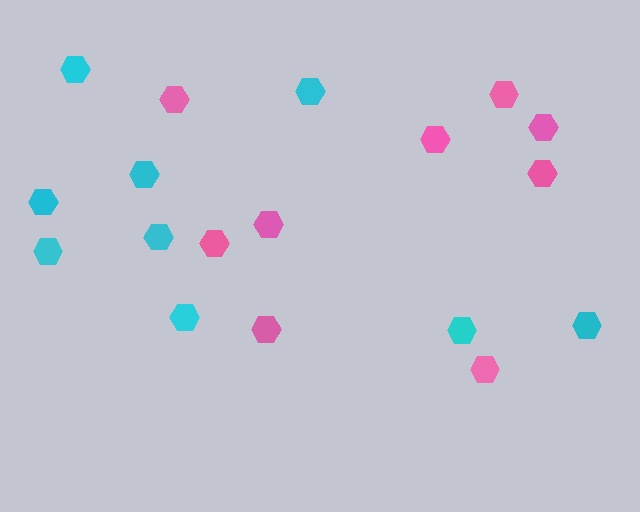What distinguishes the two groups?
There are 2 groups: one group of cyan hexagons (9) and one group of pink hexagons (9).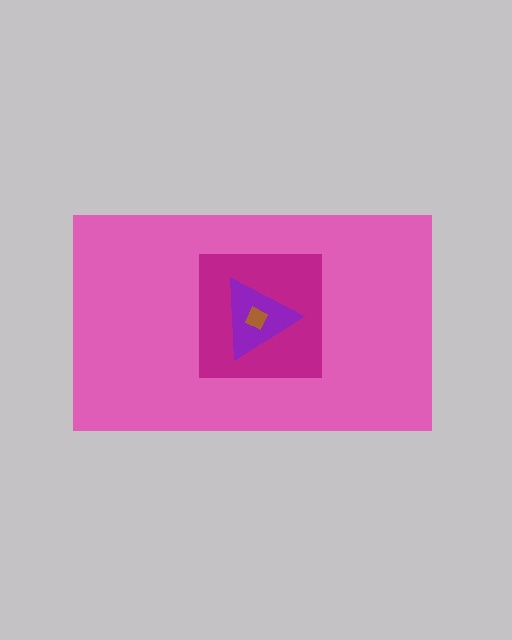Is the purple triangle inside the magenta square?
Yes.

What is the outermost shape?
The pink rectangle.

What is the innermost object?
The brown diamond.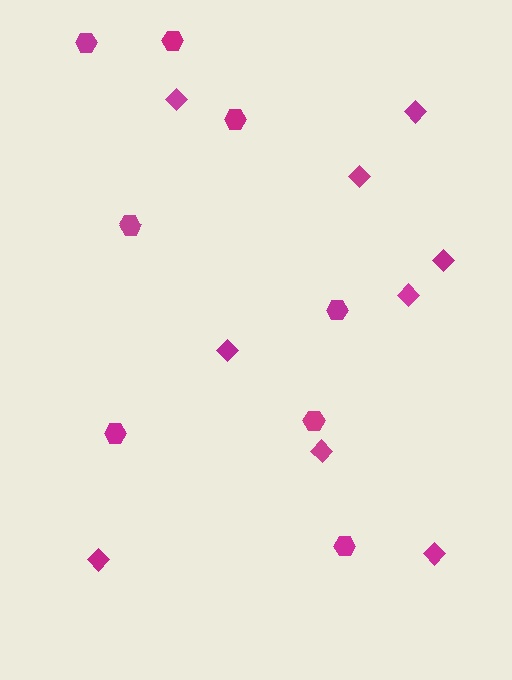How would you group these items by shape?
There are 2 groups: one group of hexagons (8) and one group of diamonds (9).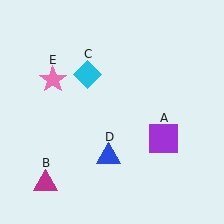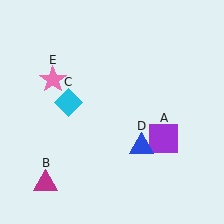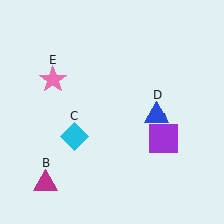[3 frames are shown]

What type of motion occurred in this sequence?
The cyan diamond (object C), blue triangle (object D) rotated counterclockwise around the center of the scene.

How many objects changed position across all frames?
2 objects changed position: cyan diamond (object C), blue triangle (object D).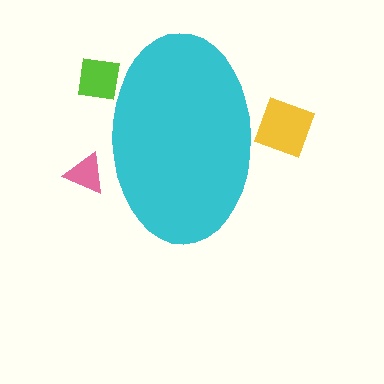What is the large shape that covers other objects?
A cyan ellipse.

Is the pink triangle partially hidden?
Yes, the pink triangle is partially hidden behind the cyan ellipse.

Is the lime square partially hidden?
Yes, the lime square is partially hidden behind the cyan ellipse.